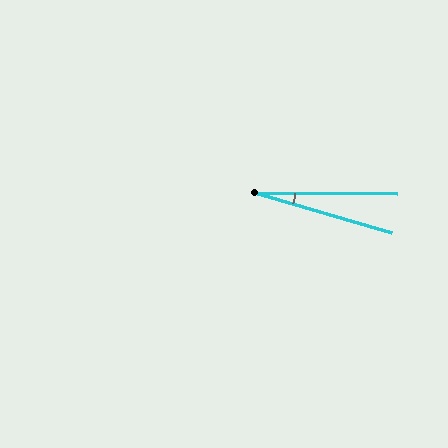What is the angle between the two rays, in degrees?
Approximately 16 degrees.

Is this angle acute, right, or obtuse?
It is acute.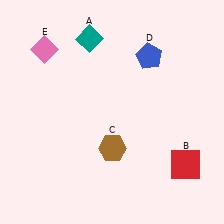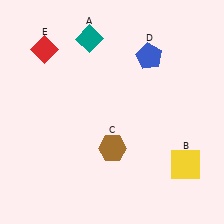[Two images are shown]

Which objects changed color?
B changed from red to yellow. E changed from pink to red.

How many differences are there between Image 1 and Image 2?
There are 2 differences between the two images.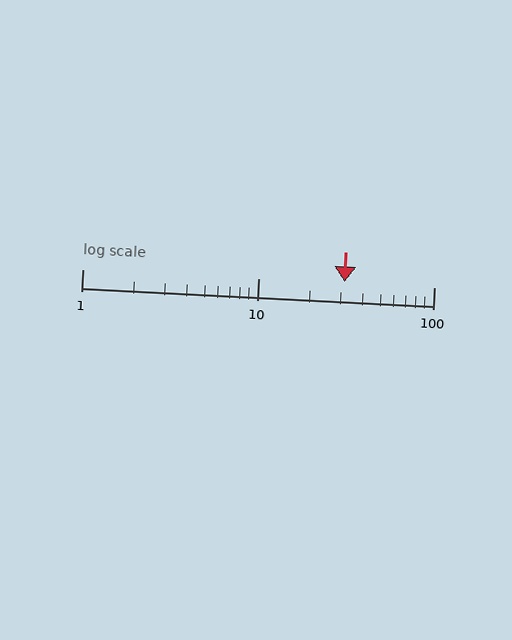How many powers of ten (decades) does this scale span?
The scale spans 2 decades, from 1 to 100.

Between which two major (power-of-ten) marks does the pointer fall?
The pointer is between 10 and 100.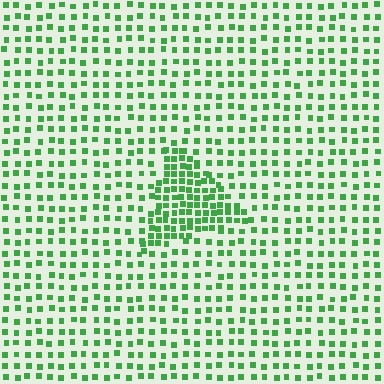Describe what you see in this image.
The image contains small green elements arranged at two different densities. A triangle-shaped region is visible where the elements are more densely packed than the surrounding area.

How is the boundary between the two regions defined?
The boundary is defined by a change in element density (approximately 2.1x ratio). All elements are the same color, size, and shape.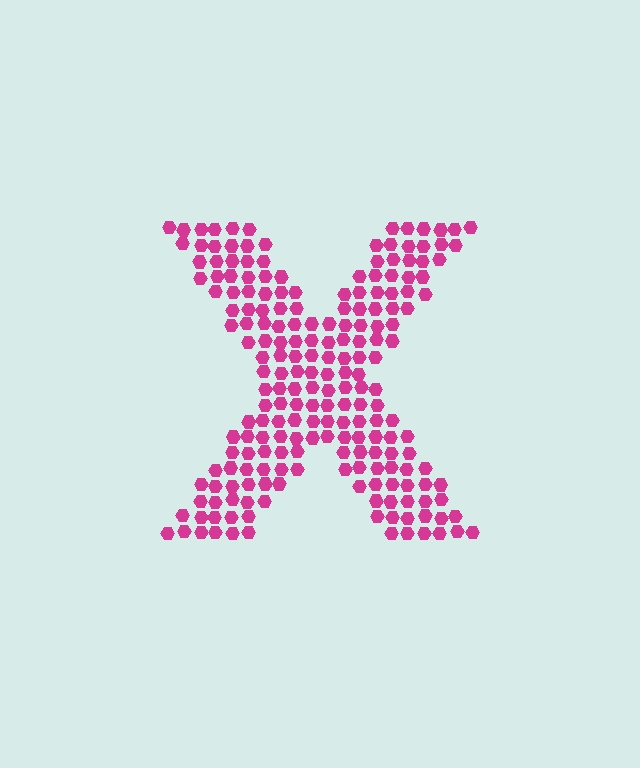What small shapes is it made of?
It is made of small hexagons.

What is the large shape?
The large shape is the letter X.